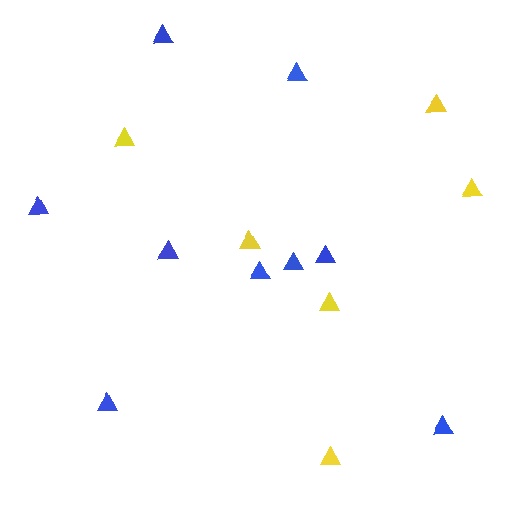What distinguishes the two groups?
There are 2 groups: one group of yellow triangles (6) and one group of blue triangles (9).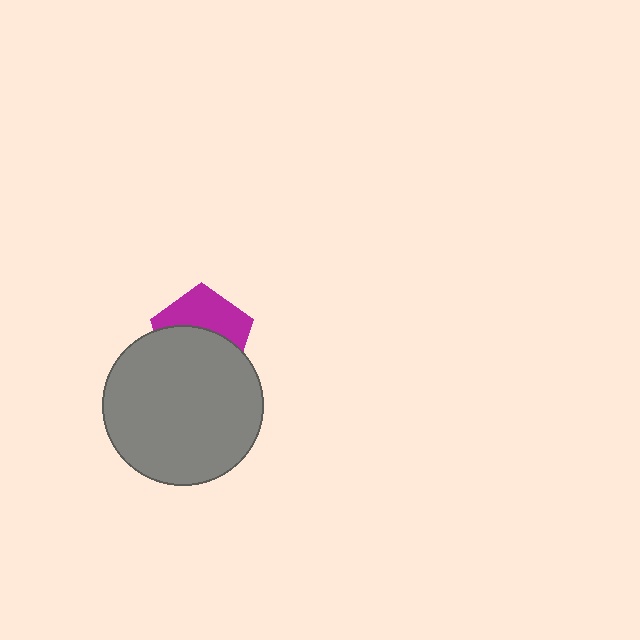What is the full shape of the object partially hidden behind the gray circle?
The partially hidden object is a magenta pentagon.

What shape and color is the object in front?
The object in front is a gray circle.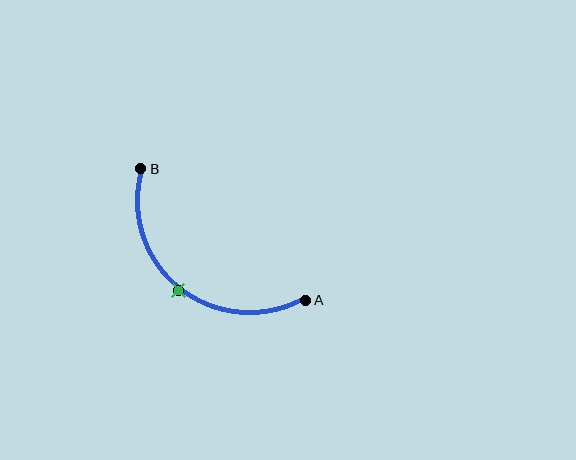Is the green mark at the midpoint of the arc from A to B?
Yes. The green mark lies on the arc at equal arc-length from both A and B — it is the arc midpoint.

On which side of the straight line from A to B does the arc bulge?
The arc bulges below and to the left of the straight line connecting A and B.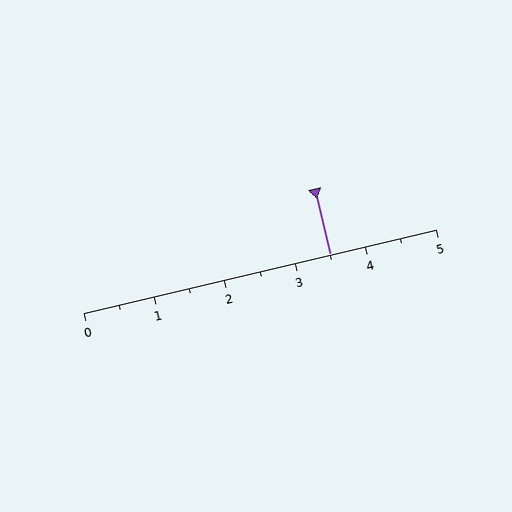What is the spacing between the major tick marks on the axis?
The major ticks are spaced 1 apart.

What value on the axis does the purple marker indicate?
The marker indicates approximately 3.5.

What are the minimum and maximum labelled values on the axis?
The axis runs from 0 to 5.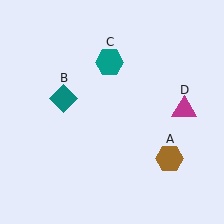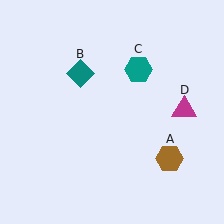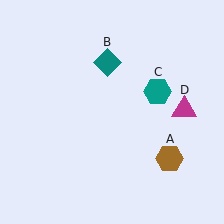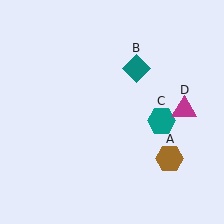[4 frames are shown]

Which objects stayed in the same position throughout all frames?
Brown hexagon (object A) and magenta triangle (object D) remained stationary.